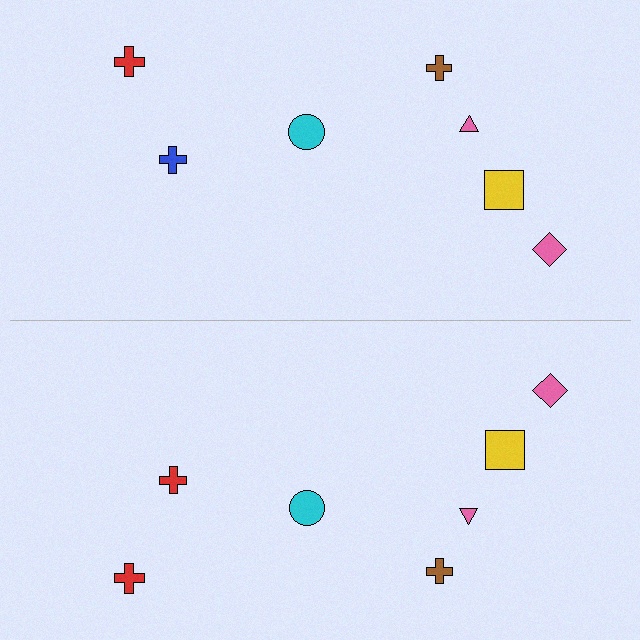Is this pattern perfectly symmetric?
No, the pattern is not perfectly symmetric. The red cross on the bottom side breaks the symmetry — its mirror counterpart is blue.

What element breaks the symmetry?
The red cross on the bottom side breaks the symmetry — its mirror counterpart is blue.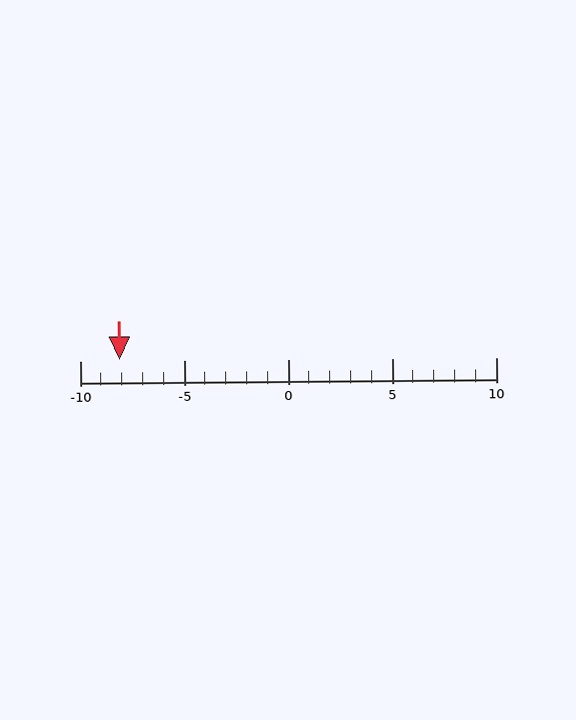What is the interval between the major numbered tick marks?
The major tick marks are spaced 5 units apart.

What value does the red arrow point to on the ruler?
The red arrow points to approximately -8.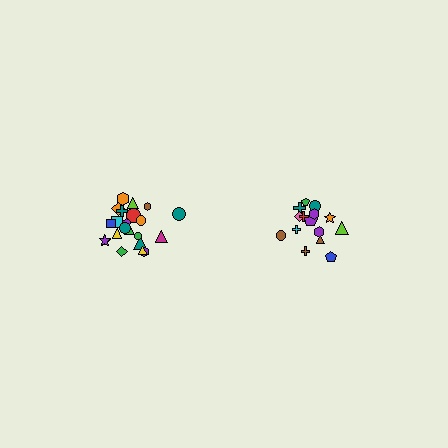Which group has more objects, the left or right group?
The left group.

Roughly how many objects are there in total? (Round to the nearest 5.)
Roughly 35 objects in total.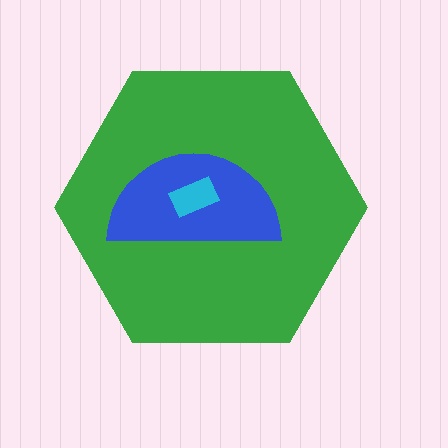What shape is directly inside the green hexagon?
The blue semicircle.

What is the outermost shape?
The green hexagon.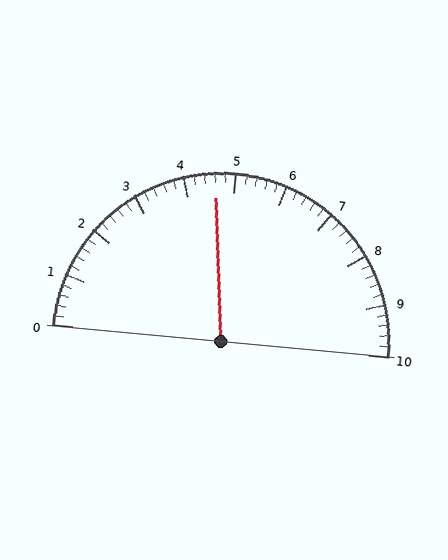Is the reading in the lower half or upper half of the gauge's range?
The reading is in the lower half of the range (0 to 10).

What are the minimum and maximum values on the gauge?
The gauge ranges from 0 to 10.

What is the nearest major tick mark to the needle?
The nearest major tick mark is 5.